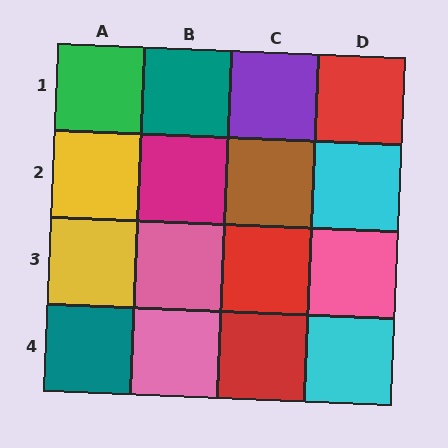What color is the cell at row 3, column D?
Pink.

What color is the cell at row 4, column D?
Cyan.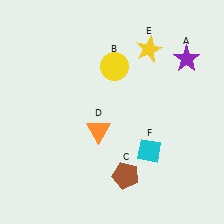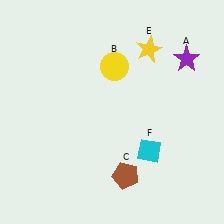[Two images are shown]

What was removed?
The orange triangle (D) was removed in Image 2.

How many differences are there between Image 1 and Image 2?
There is 1 difference between the two images.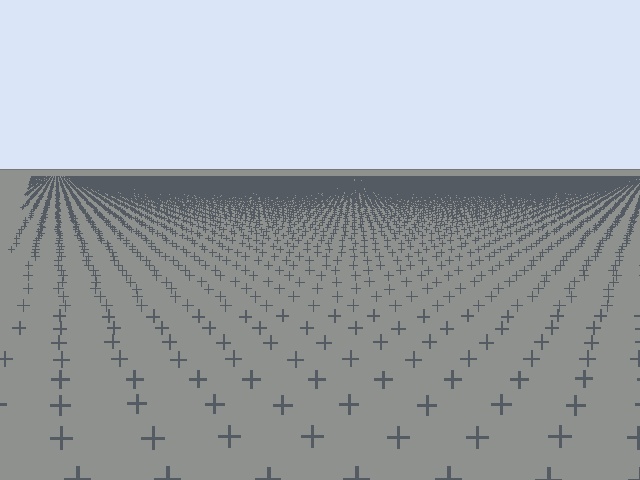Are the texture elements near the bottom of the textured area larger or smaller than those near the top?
Larger. Near the bottom, elements are closer to the viewer and appear at a bigger on-screen size.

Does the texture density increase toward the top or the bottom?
Density increases toward the top.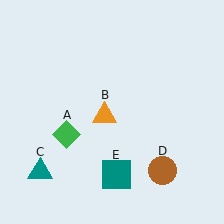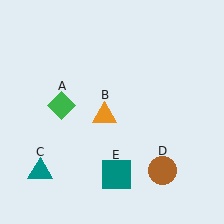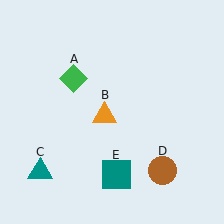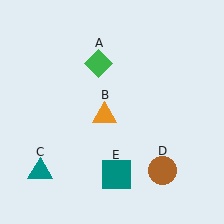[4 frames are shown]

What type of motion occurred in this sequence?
The green diamond (object A) rotated clockwise around the center of the scene.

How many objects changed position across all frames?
1 object changed position: green diamond (object A).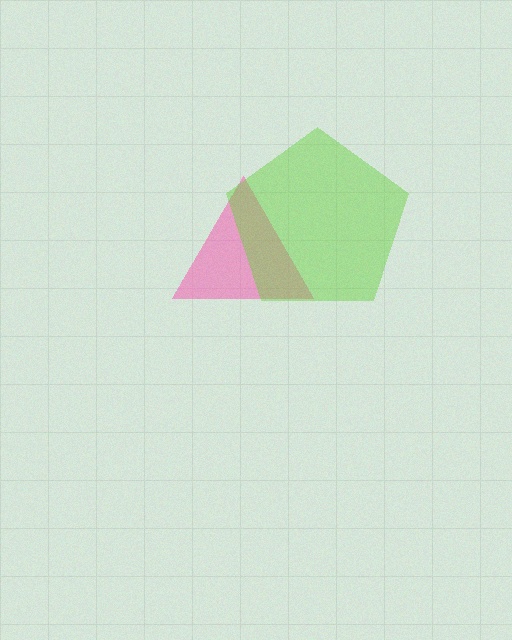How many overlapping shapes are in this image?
There are 2 overlapping shapes in the image.